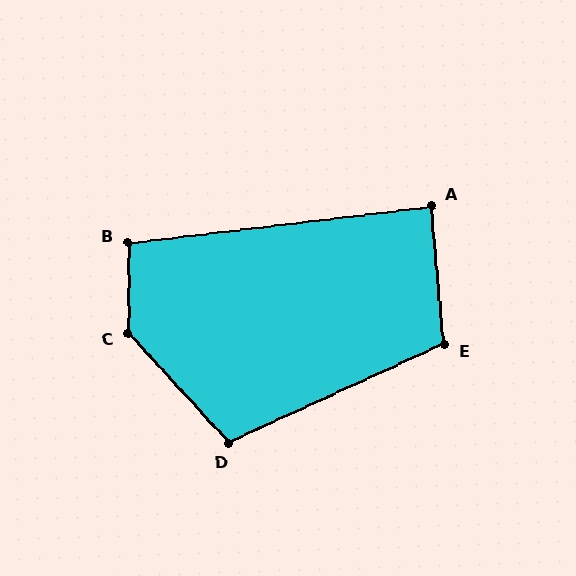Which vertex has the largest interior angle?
C, at approximately 138 degrees.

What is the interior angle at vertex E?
Approximately 110 degrees (obtuse).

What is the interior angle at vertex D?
Approximately 108 degrees (obtuse).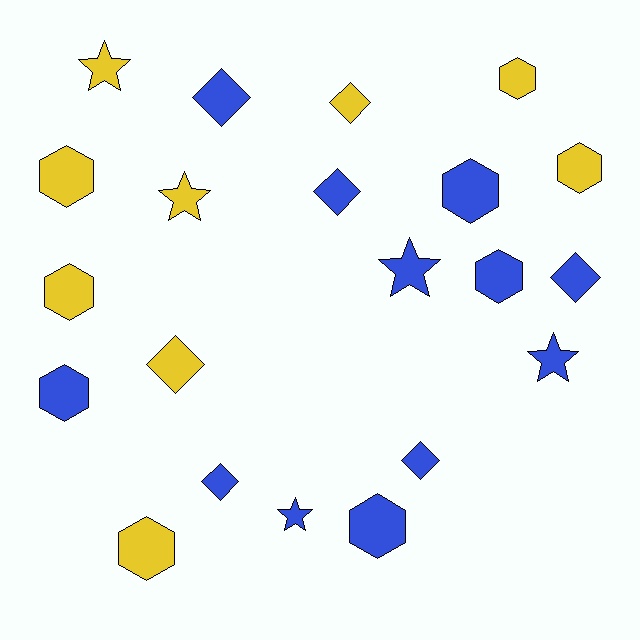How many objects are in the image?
There are 21 objects.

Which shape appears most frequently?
Hexagon, with 9 objects.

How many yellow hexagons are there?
There are 5 yellow hexagons.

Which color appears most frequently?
Blue, with 12 objects.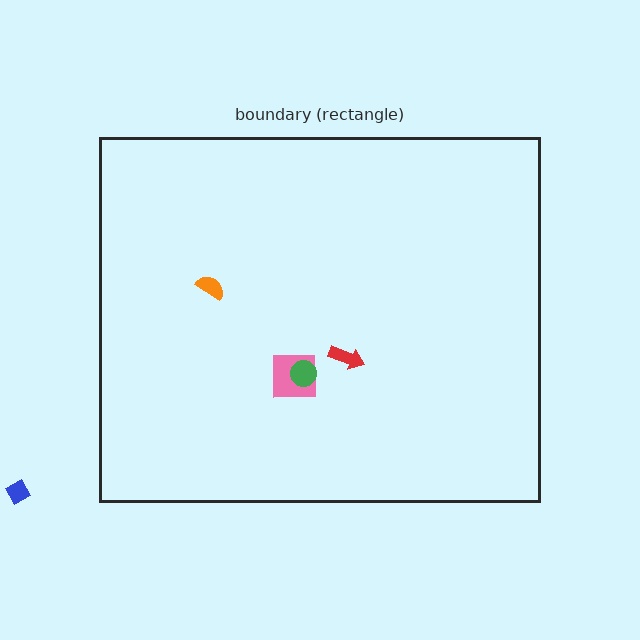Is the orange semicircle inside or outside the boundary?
Inside.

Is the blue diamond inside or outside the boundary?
Outside.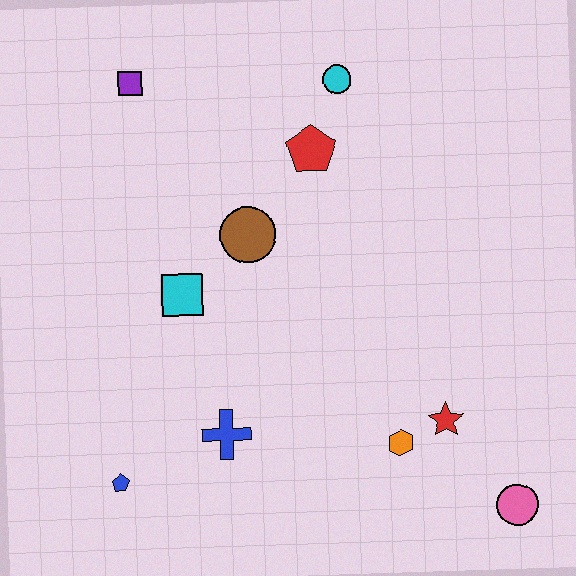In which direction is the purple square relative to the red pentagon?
The purple square is to the left of the red pentagon.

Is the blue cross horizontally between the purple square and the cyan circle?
Yes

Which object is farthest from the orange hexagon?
The purple square is farthest from the orange hexagon.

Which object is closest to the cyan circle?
The red pentagon is closest to the cyan circle.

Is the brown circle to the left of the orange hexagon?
Yes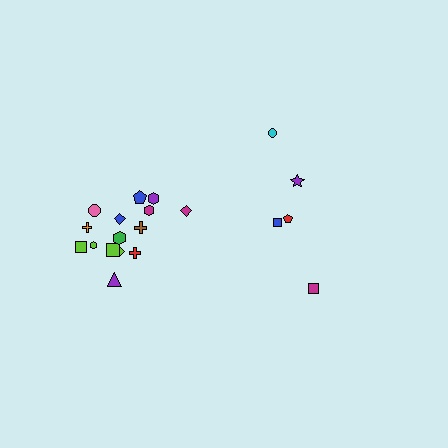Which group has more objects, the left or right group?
The left group.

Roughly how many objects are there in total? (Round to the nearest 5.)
Roughly 20 objects in total.